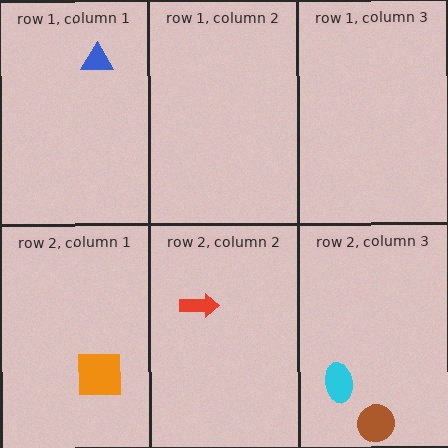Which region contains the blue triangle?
The row 1, column 1 region.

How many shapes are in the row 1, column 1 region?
1.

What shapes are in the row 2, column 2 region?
The red arrow.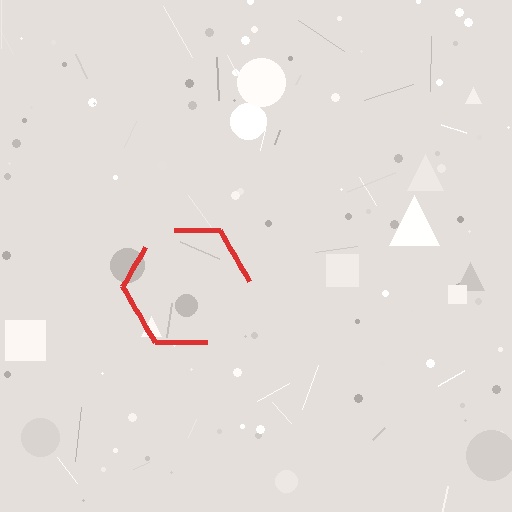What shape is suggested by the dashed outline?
The dashed outline suggests a hexagon.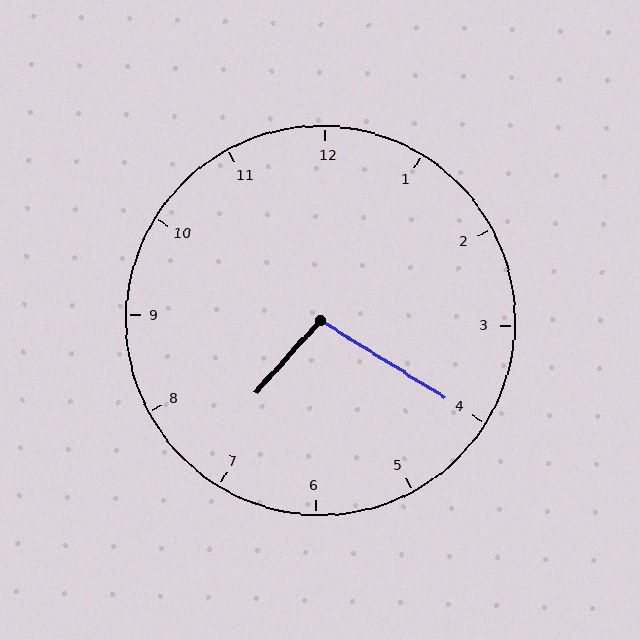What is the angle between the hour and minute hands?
Approximately 100 degrees.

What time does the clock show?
7:20.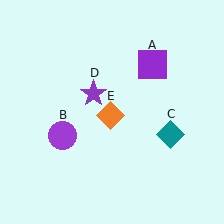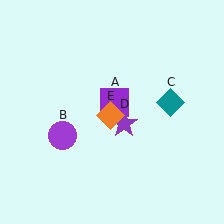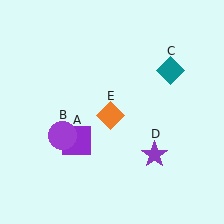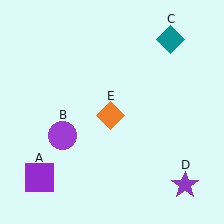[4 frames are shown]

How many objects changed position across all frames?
3 objects changed position: purple square (object A), teal diamond (object C), purple star (object D).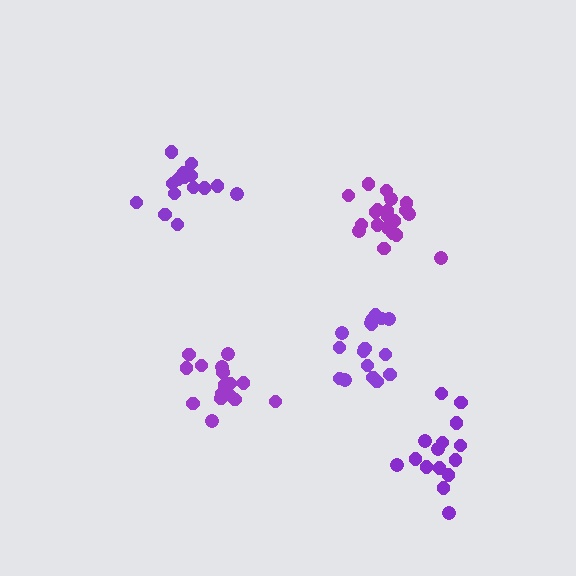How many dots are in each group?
Group 1: 15 dots, Group 2: 17 dots, Group 3: 16 dots, Group 4: 16 dots, Group 5: 20 dots (84 total).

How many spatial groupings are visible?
There are 5 spatial groupings.